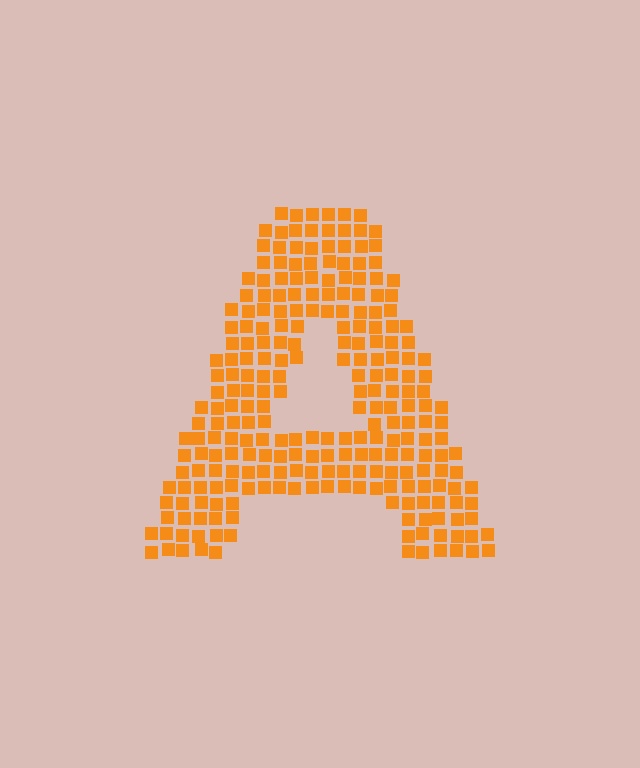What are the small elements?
The small elements are squares.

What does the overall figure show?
The overall figure shows the letter A.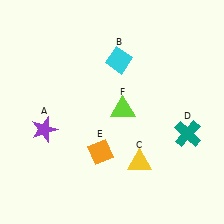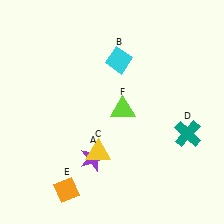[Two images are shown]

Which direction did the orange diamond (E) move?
The orange diamond (E) moved down.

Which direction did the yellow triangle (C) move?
The yellow triangle (C) moved left.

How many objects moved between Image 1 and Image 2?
3 objects moved between the two images.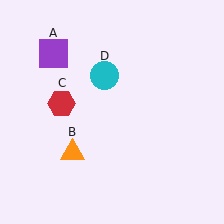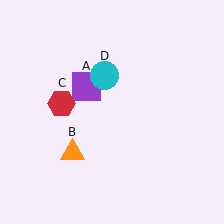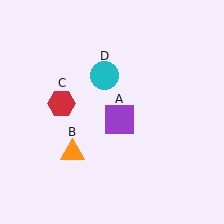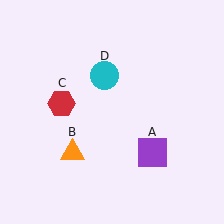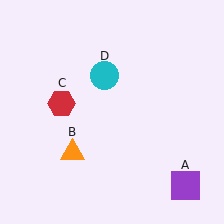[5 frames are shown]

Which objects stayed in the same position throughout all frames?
Orange triangle (object B) and red hexagon (object C) and cyan circle (object D) remained stationary.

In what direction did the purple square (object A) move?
The purple square (object A) moved down and to the right.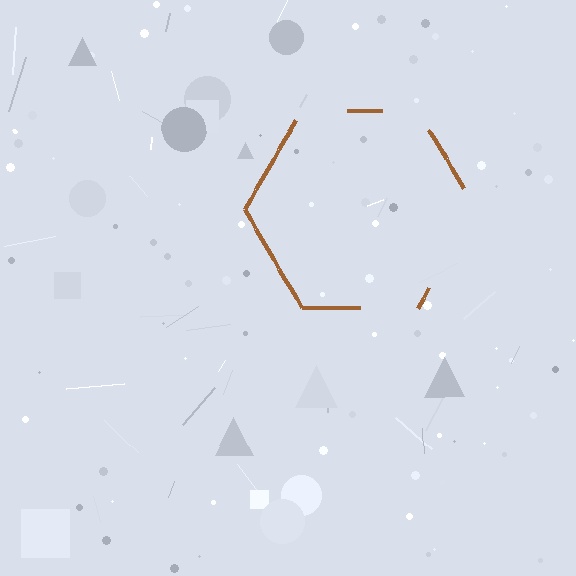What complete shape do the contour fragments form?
The contour fragments form a hexagon.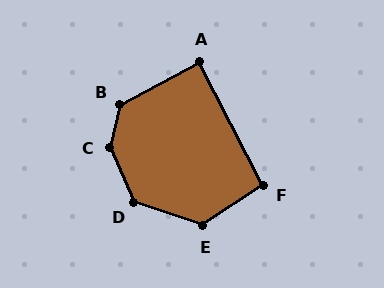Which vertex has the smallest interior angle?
A, at approximately 89 degrees.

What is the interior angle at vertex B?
Approximately 131 degrees (obtuse).